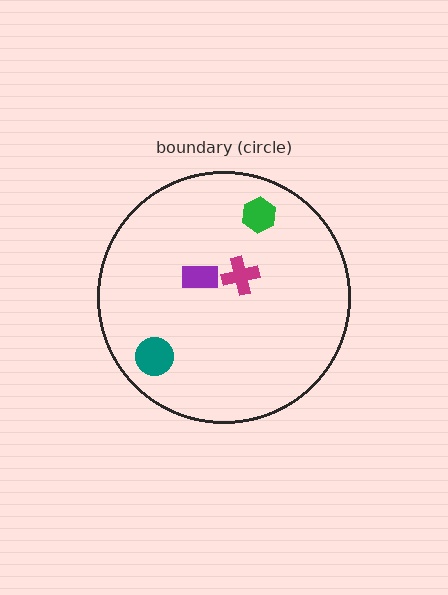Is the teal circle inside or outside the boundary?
Inside.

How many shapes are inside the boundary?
4 inside, 0 outside.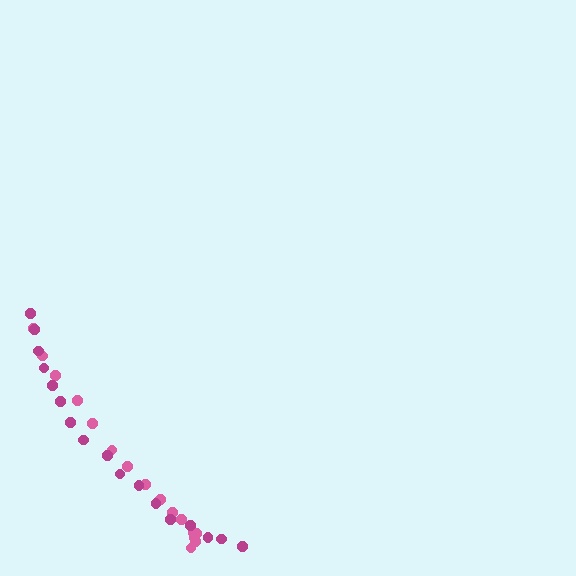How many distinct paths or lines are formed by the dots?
There are 2 distinct paths.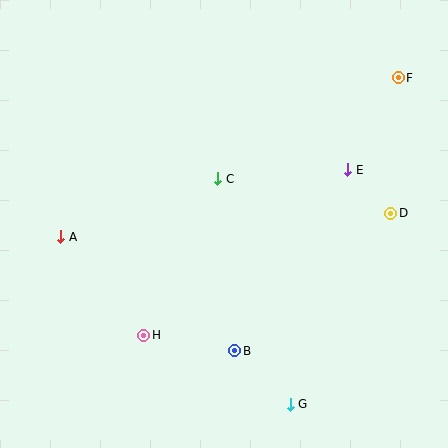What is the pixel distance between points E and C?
The distance between E and C is 131 pixels.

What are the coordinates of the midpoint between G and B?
The midpoint between G and B is at (263, 377).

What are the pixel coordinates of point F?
Point F is at (398, 78).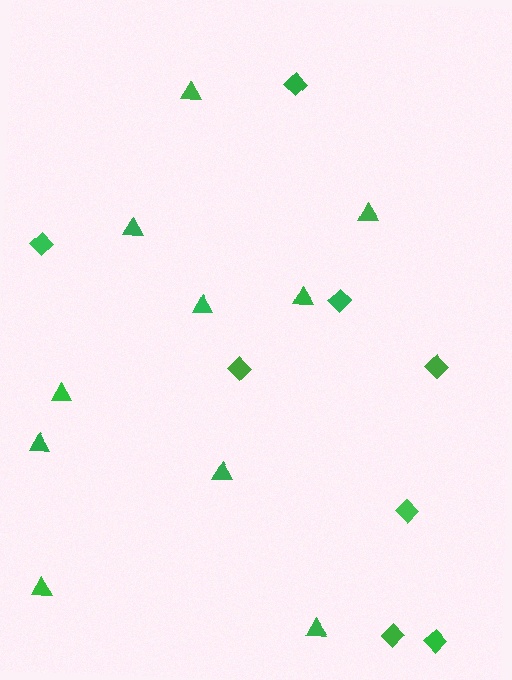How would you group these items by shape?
There are 2 groups: one group of triangles (10) and one group of diamonds (8).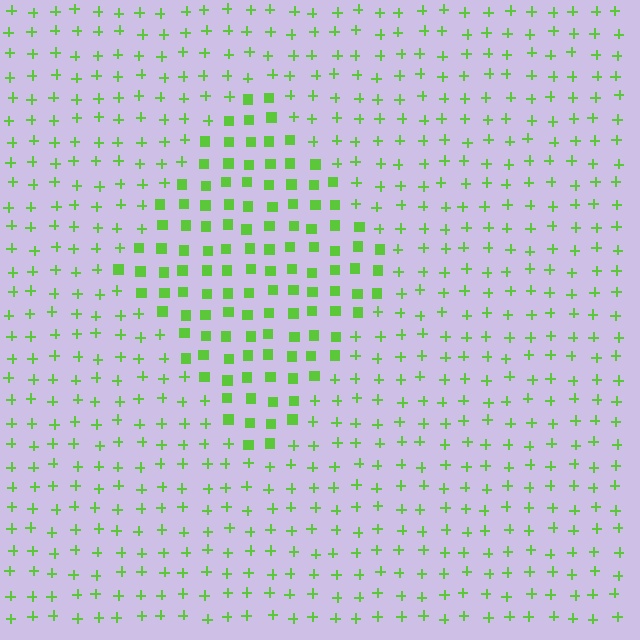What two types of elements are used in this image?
The image uses squares inside the diamond region and plus signs outside it.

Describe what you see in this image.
The image is filled with small lime elements arranged in a uniform grid. A diamond-shaped region contains squares, while the surrounding area contains plus signs. The boundary is defined purely by the change in element shape.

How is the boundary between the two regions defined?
The boundary is defined by a change in element shape: squares inside vs. plus signs outside. All elements share the same color and spacing.